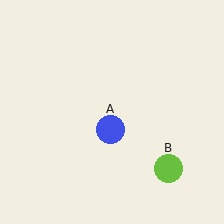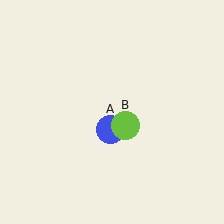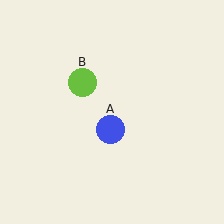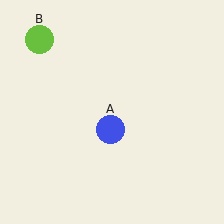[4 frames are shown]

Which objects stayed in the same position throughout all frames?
Blue circle (object A) remained stationary.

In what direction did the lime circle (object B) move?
The lime circle (object B) moved up and to the left.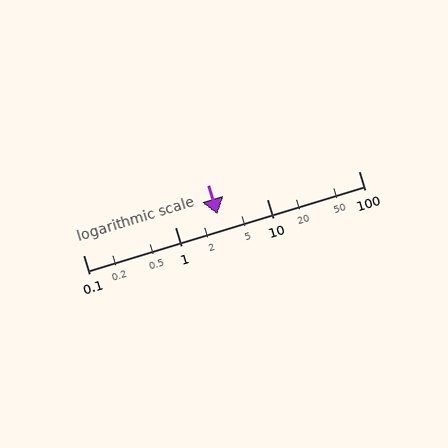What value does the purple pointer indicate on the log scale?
The pointer indicates approximately 2.9.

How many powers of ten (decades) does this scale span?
The scale spans 3 decades, from 0.1 to 100.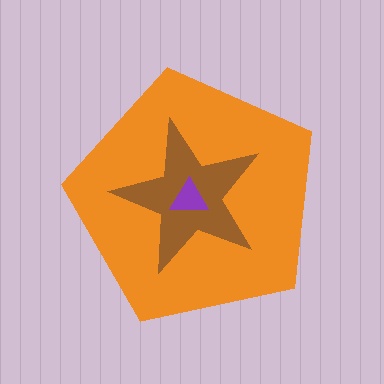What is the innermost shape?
The purple triangle.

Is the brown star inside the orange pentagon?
Yes.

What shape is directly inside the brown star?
The purple triangle.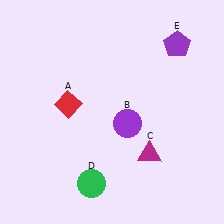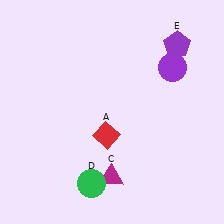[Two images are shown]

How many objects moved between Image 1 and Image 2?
3 objects moved between the two images.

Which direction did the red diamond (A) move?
The red diamond (A) moved right.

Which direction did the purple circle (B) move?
The purple circle (B) moved up.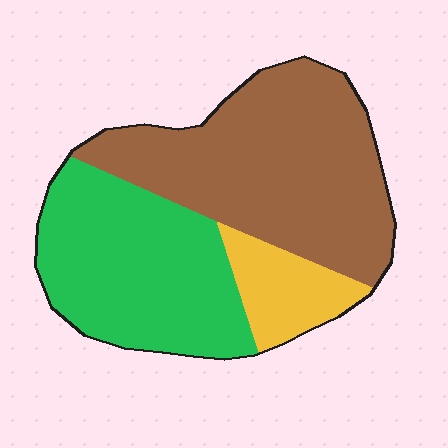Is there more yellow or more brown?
Brown.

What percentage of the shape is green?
Green takes up about three eighths (3/8) of the shape.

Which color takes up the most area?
Brown, at roughly 50%.